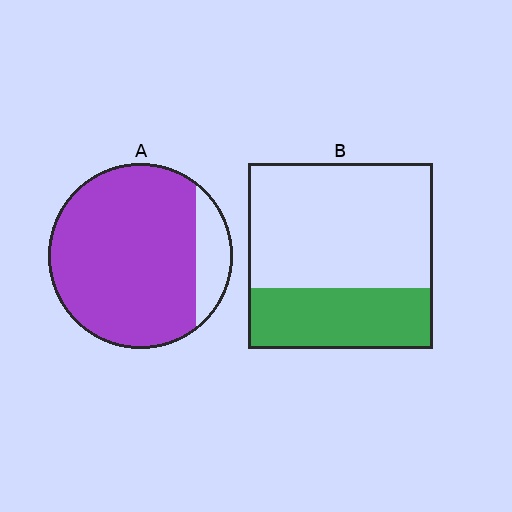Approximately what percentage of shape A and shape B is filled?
A is approximately 85% and B is approximately 35%.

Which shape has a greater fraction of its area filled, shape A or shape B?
Shape A.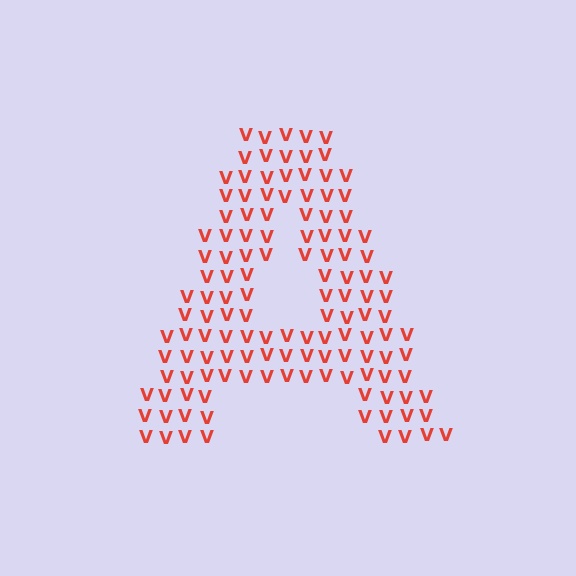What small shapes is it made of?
It is made of small letter V's.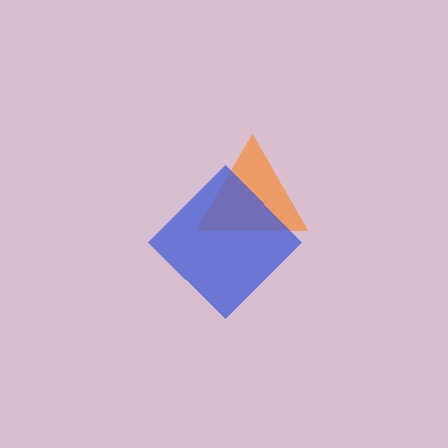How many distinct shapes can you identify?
There are 2 distinct shapes: an orange triangle, a blue diamond.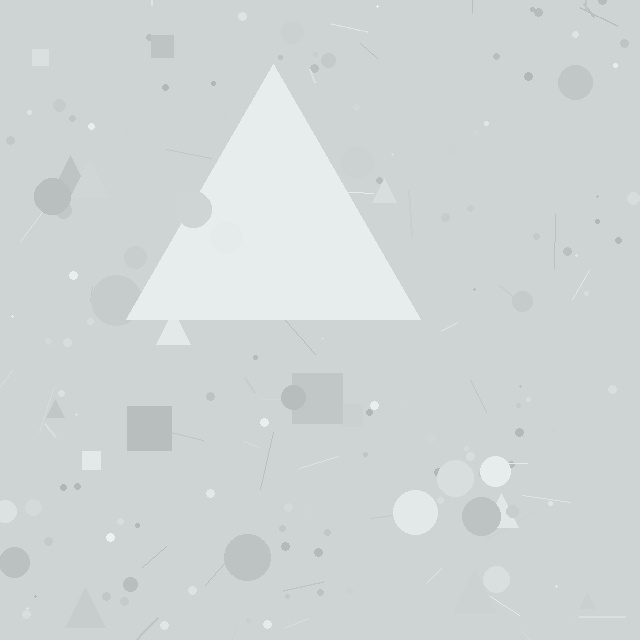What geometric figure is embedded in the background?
A triangle is embedded in the background.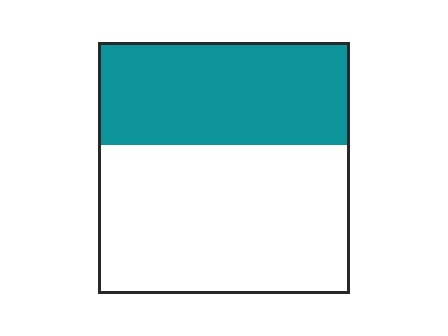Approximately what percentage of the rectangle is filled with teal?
Approximately 40%.